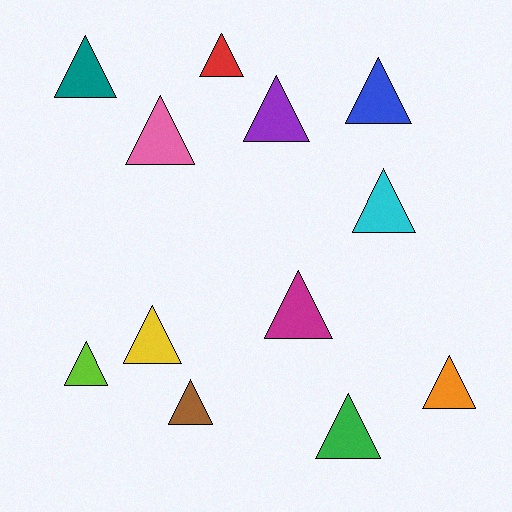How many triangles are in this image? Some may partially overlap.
There are 12 triangles.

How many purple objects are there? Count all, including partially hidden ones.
There is 1 purple object.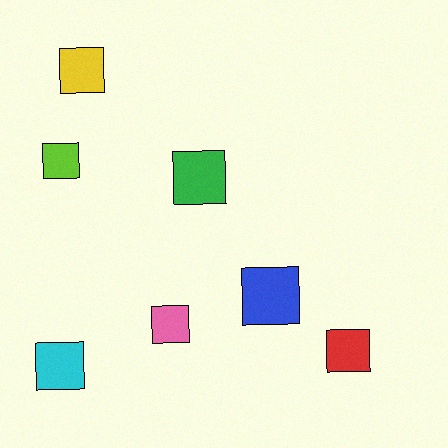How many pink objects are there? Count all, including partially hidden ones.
There is 1 pink object.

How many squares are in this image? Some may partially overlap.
There are 7 squares.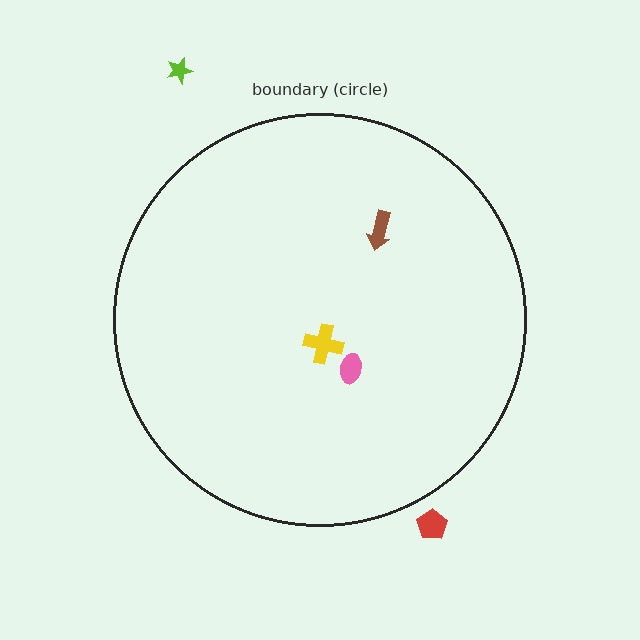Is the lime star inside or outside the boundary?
Outside.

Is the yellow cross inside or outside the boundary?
Inside.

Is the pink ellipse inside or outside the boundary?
Inside.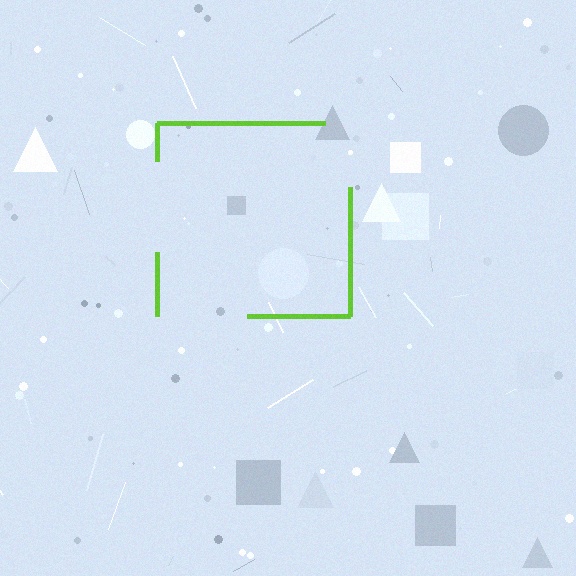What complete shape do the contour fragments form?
The contour fragments form a square.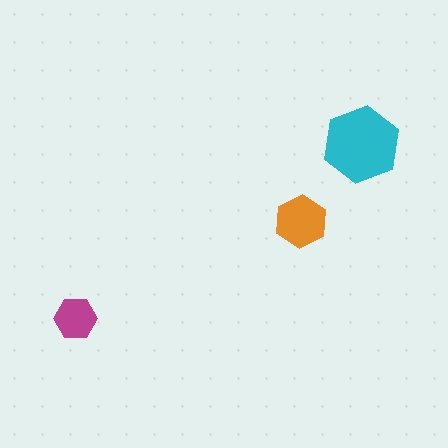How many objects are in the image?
There are 3 objects in the image.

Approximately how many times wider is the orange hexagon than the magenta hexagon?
About 1.5 times wider.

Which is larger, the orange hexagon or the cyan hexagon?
The cyan one.